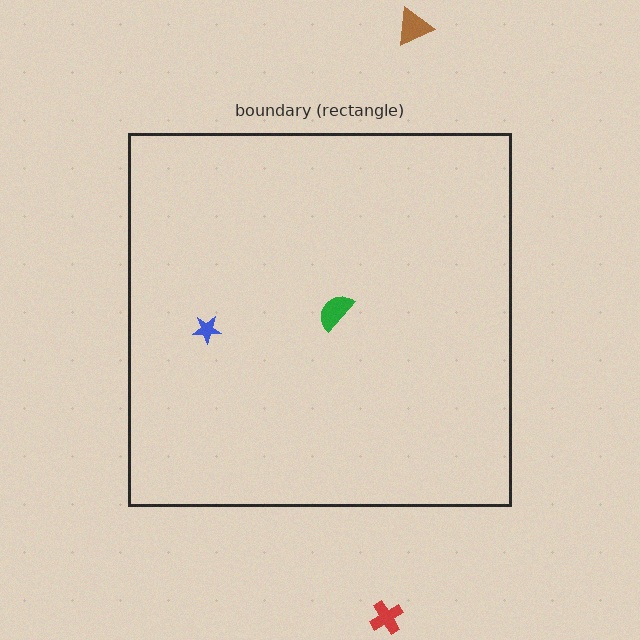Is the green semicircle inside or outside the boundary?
Inside.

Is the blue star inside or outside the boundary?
Inside.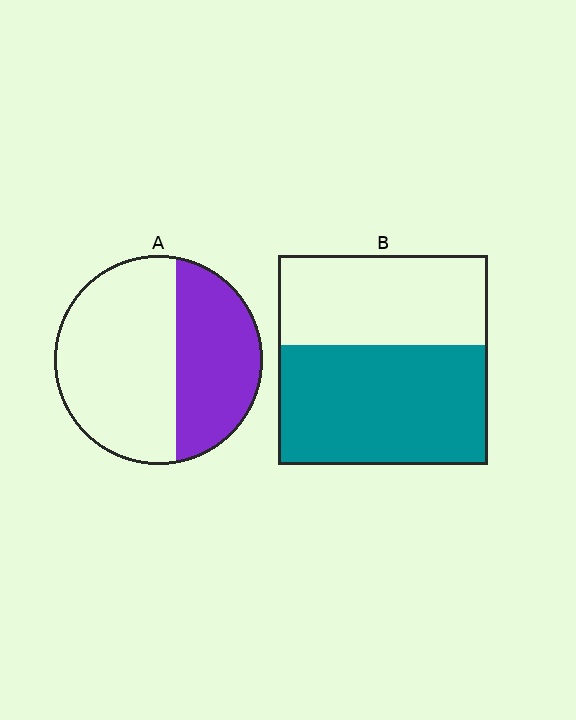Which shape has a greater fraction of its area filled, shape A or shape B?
Shape B.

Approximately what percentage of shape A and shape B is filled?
A is approximately 40% and B is approximately 55%.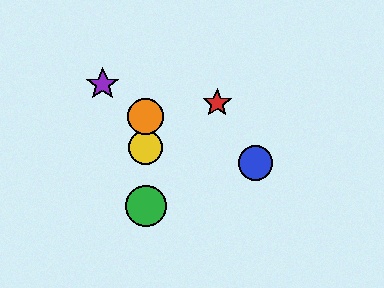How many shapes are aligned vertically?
3 shapes (the green circle, the yellow circle, the orange circle) are aligned vertically.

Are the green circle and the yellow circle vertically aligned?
Yes, both are at x≈146.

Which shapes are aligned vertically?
The green circle, the yellow circle, the orange circle are aligned vertically.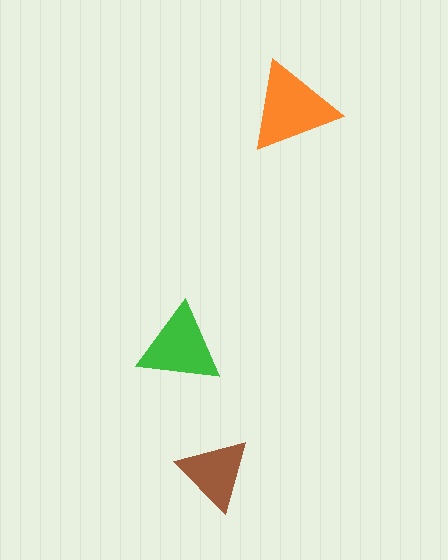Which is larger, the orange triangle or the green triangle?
The orange one.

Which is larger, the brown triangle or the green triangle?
The green one.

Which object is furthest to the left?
The green triangle is leftmost.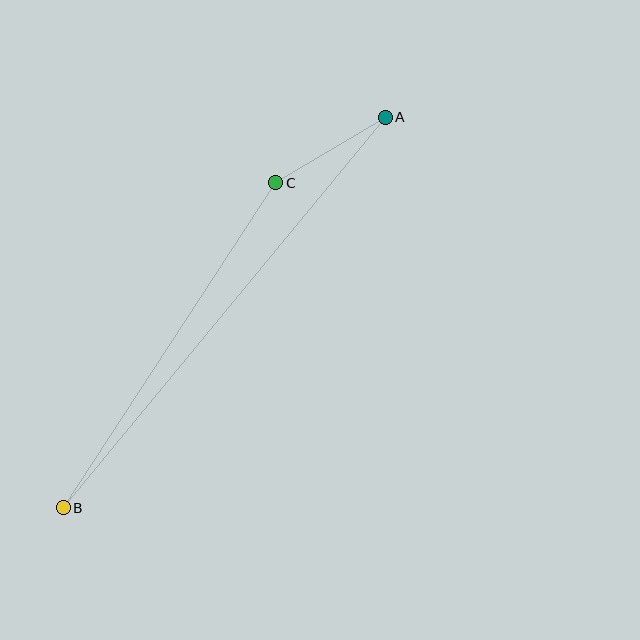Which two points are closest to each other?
Points A and C are closest to each other.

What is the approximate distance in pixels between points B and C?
The distance between B and C is approximately 388 pixels.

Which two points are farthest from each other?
Points A and B are farthest from each other.